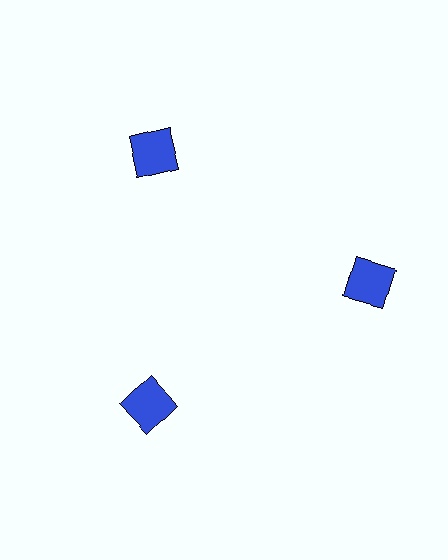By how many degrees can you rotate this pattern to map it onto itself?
The pattern maps onto itself every 120 degrees of rotation.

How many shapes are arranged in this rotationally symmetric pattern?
There are 3 shapes, arranged in 3 groups of 1.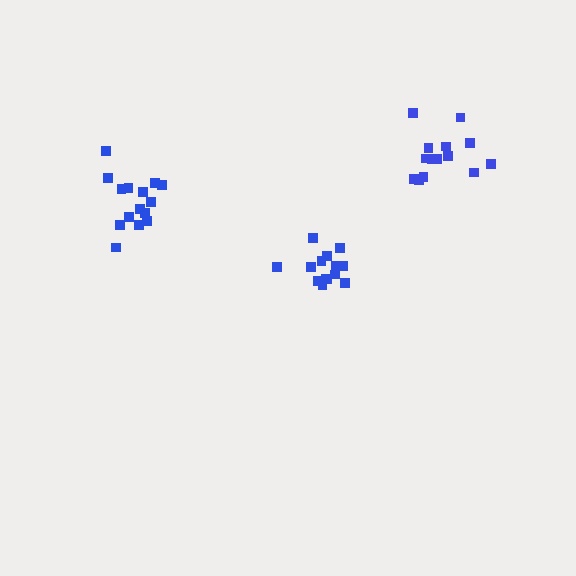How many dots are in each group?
Group 1: 14 dots, Group 2: 14 dots, Group 3: 16 dots (44 total).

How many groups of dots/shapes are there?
There are 3 groups.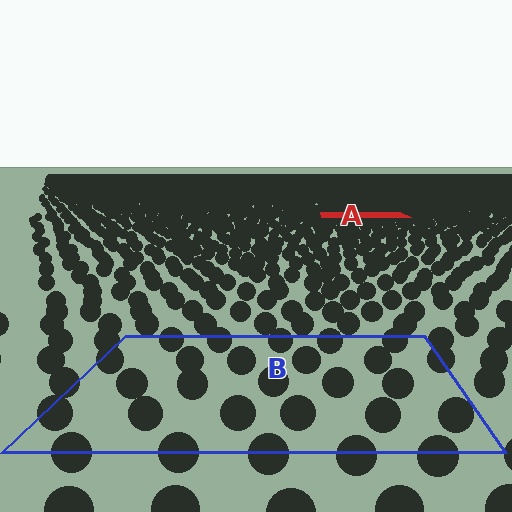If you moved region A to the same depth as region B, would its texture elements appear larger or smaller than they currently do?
They would appear larger. At a closer depth, the same texture elements are projected at a bigger on-screen size.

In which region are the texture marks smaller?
The texture marks are smaller in region A, because it is farther away.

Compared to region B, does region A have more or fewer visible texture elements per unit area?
Region A has more texture elements per unit area — they are packed more densely because it is farther away.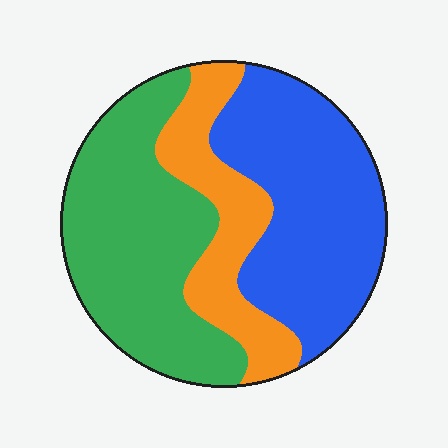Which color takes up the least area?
Orange, at roughly 20%.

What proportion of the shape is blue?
Blue takes up about two fifths (2/5) of the shape.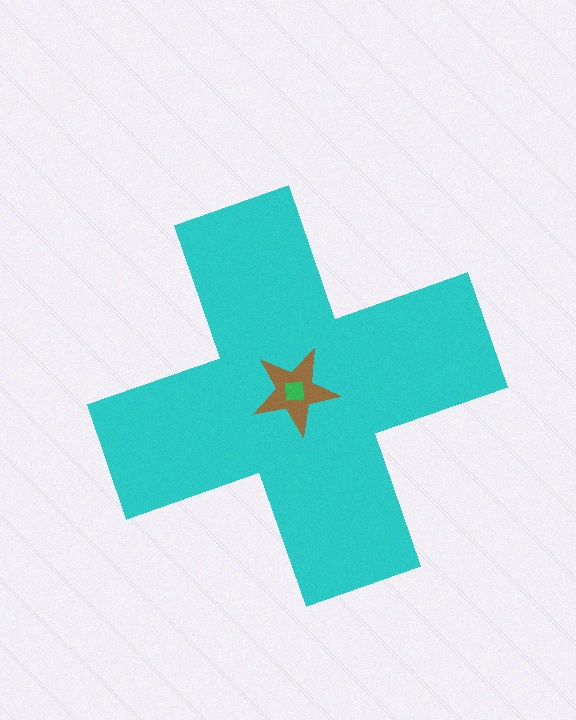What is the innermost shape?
The green square.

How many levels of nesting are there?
3.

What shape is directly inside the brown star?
The green square.